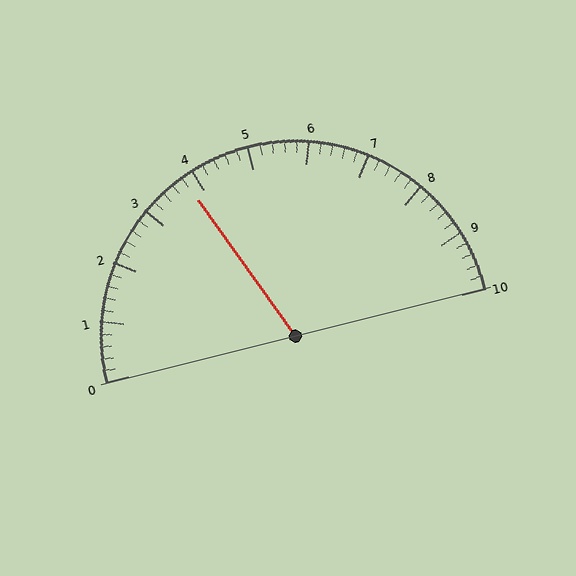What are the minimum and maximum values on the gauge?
The gauge ranges from 0 to 10.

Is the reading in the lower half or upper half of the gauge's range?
The reading is in the lower half of the range (0 to 10).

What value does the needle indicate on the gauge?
The needle indicates approximately 3.8.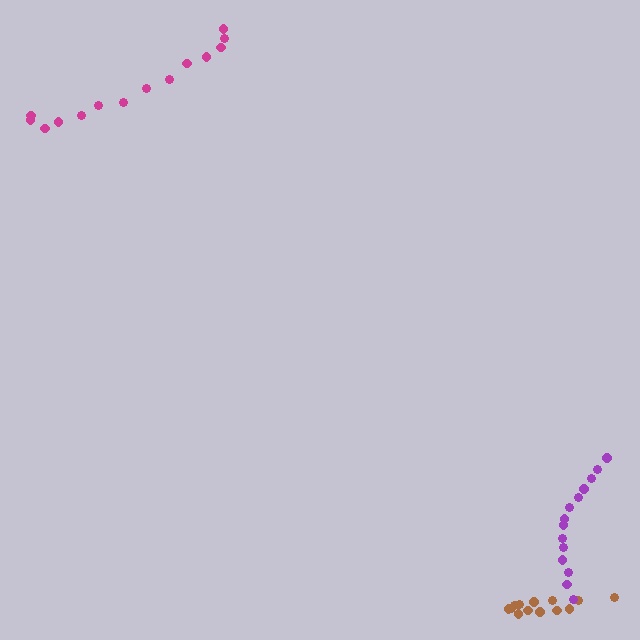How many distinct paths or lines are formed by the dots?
There are 3 distinct paths.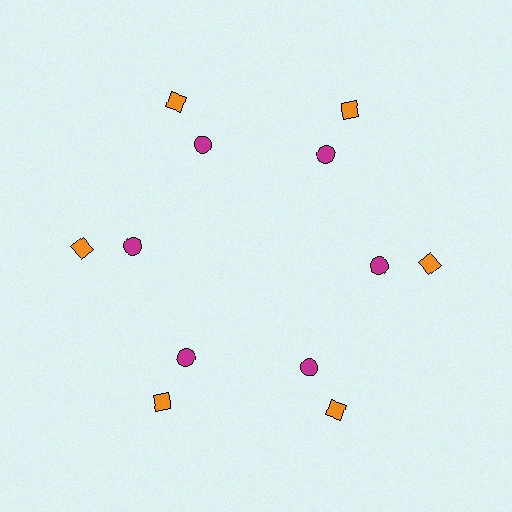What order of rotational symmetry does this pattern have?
This pattern has 6-fold rotational symmetry.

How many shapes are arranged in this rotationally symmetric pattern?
There are 12 shapes, arranged in 6 groups of 2.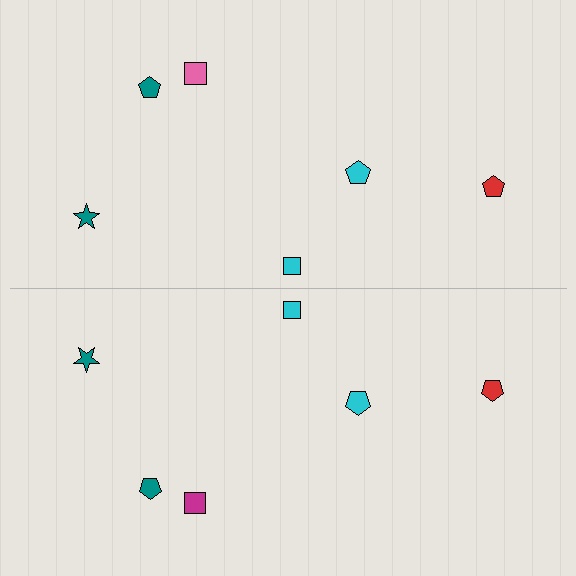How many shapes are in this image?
There are 12 shapes in this image.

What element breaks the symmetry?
The magenta square on the bottom side breaks the symmetry — its mirror counterpart is pink.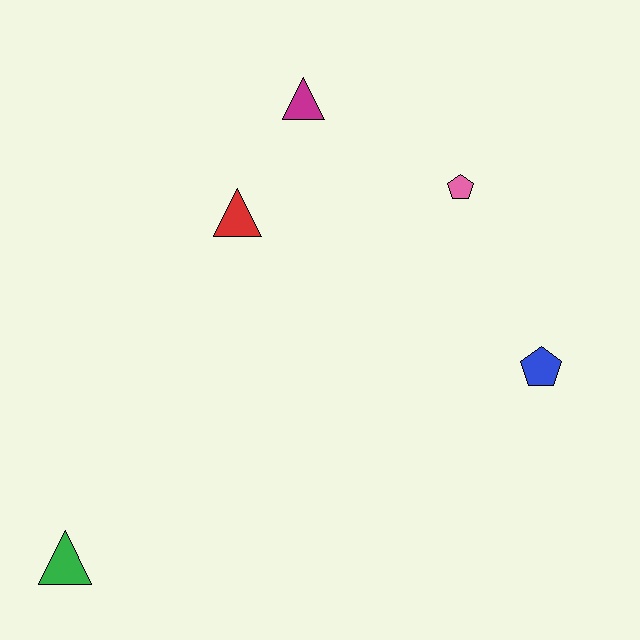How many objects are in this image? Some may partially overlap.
There are 5 objects.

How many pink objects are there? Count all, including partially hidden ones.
There is 1 pink object.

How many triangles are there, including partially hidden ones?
There are 3 triangles.